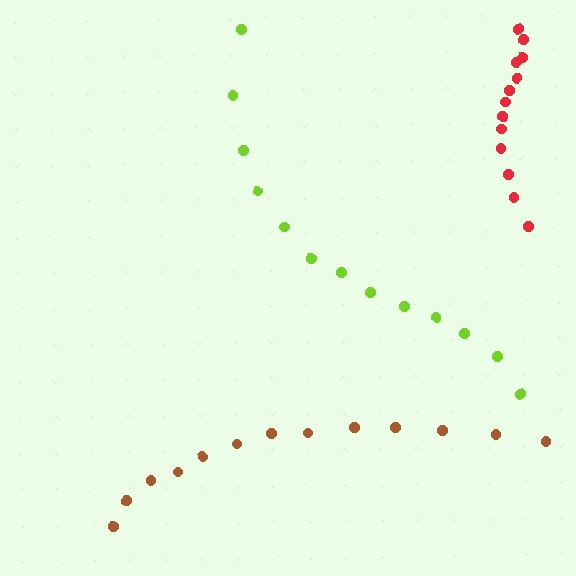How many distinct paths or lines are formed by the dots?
There are 3 distinct paths.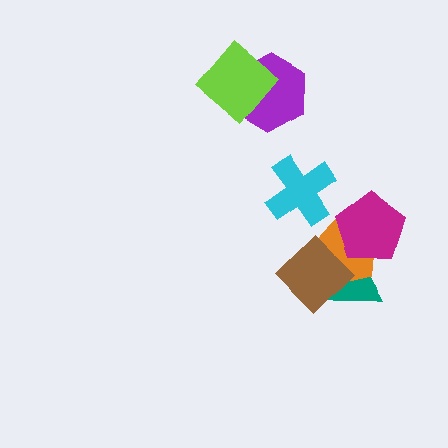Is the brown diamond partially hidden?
No, no other shape covers it.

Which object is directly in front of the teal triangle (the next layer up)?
The orange pentagon is directly in front of the teal triangle.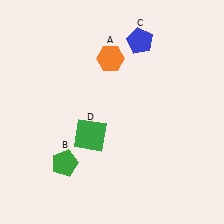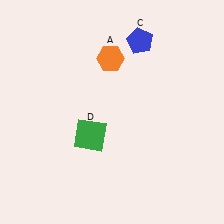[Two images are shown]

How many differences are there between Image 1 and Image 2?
There is 1 difference between the two images.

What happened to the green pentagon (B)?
The green pentagon (B) was removed in Image 2. It was in the bottom-left area of Image 1.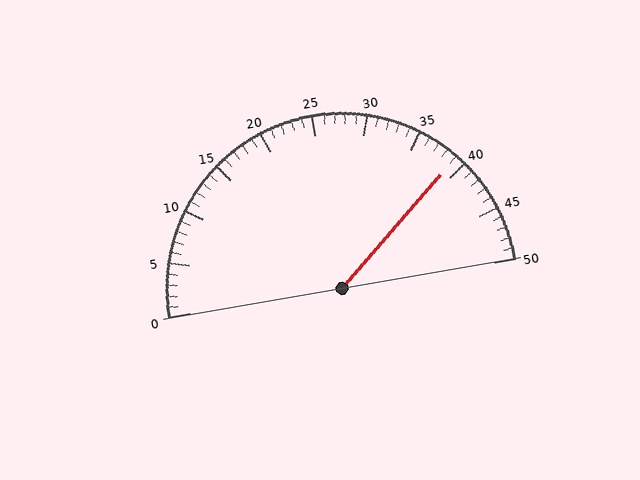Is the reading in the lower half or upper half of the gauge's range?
The reading is in the upper half of the range (0 to 50).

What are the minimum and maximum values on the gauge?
The gauge ranges from 0 to 50.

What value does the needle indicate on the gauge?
The needle indicates approximately 39.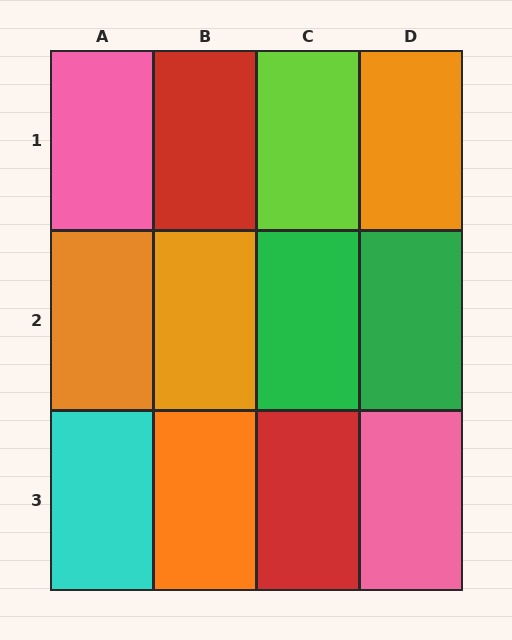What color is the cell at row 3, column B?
Orange.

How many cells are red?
2 cells are red.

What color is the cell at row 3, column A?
Cyan.